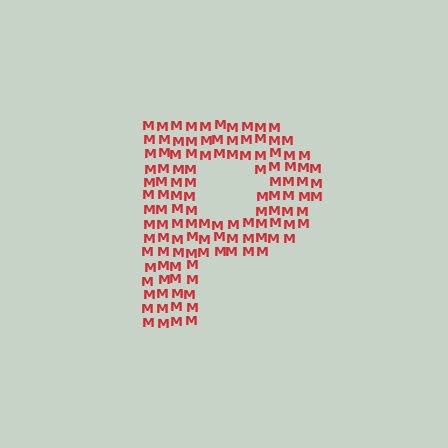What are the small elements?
The small elements are letter M's.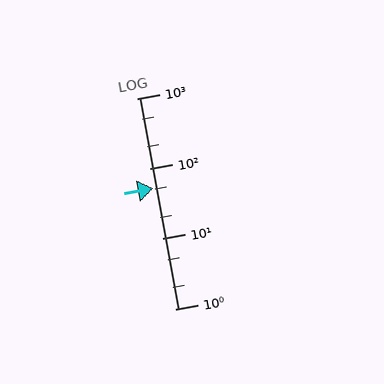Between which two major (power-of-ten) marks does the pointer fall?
The pointer is between 10 and 100.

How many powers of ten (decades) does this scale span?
The scale spans 3 decades, from 1 to 1000.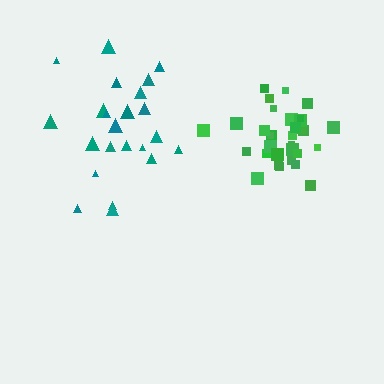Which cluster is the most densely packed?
Green.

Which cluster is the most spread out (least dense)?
Teal.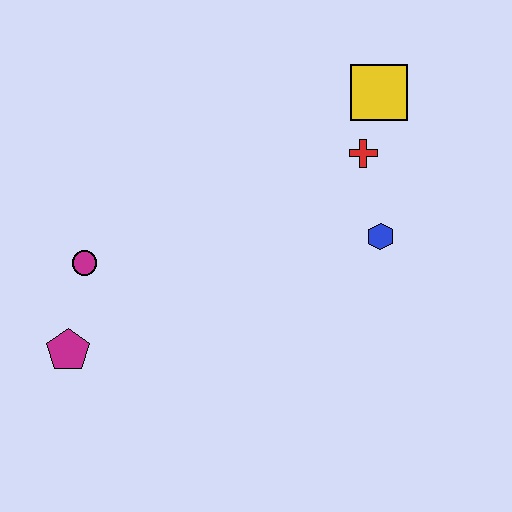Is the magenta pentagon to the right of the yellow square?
No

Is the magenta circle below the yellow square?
Yes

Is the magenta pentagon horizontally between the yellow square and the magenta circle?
No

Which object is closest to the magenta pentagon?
The magenta circle is closest to the magenta pentagon.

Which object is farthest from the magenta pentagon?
The yellow square is farthest from the magenta pentagon.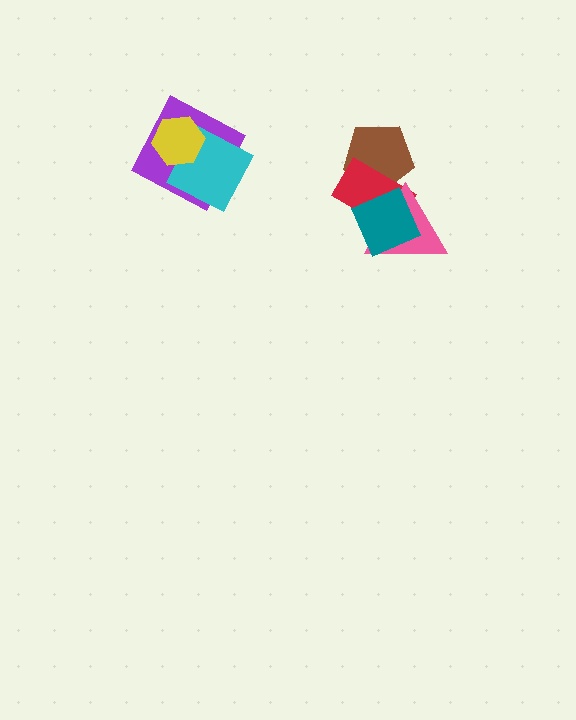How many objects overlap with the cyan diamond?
2 objects overlap with the cyan diamond.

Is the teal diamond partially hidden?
No, no other shape covers it.